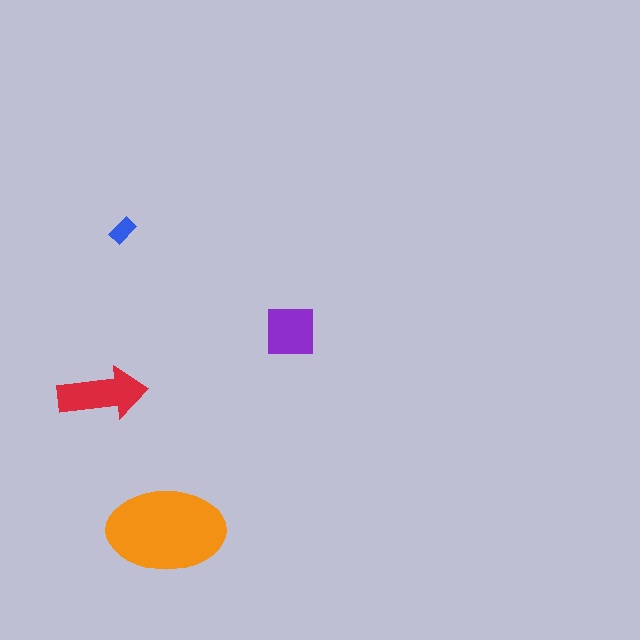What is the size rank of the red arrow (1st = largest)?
2nd.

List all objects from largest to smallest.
The orange ellipse, the red arrow, the purple square, the blue rectangle.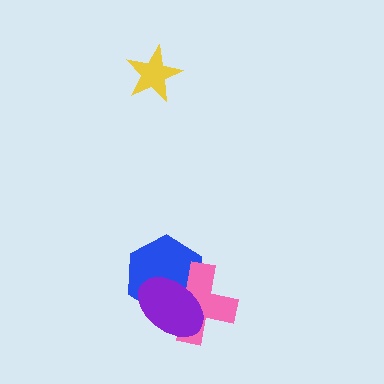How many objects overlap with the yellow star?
0 objects overlap with the yellow star.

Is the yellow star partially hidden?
No, no other shape covers it.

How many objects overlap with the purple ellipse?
2 objects overlap with the purple ellipse.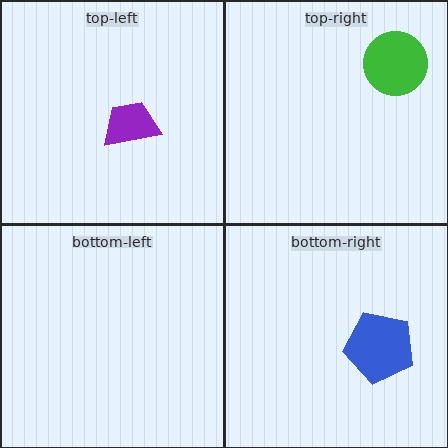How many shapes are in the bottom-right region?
1.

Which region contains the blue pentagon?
The bottom-right region.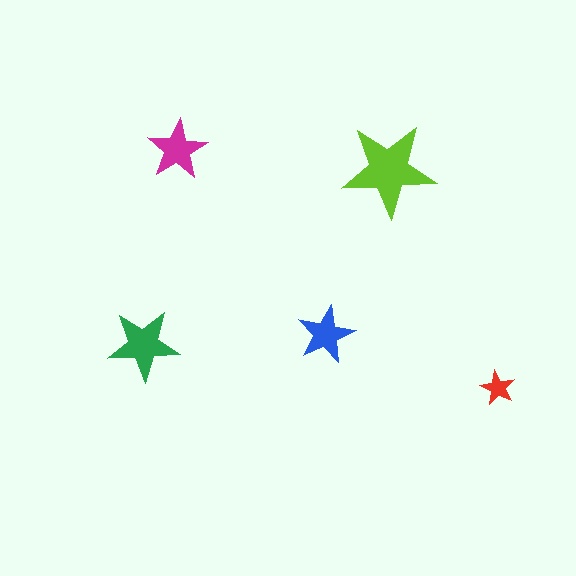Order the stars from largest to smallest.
the lime one, the green one, the magenta one, the blue one, the red one.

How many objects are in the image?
There are 5 objects in the image.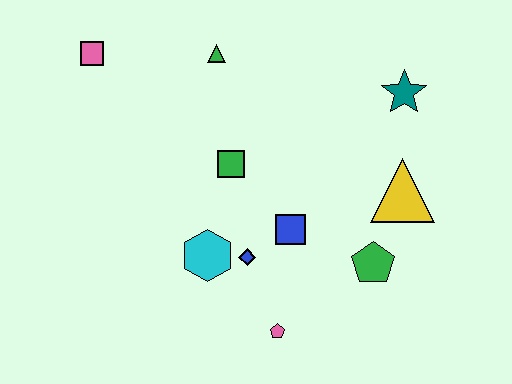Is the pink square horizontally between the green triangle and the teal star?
No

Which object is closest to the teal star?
The yellow triangle is closest to the teal star.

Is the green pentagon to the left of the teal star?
Yes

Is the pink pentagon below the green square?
Yes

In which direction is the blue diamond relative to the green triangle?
The blue diamond is below the green triangle.